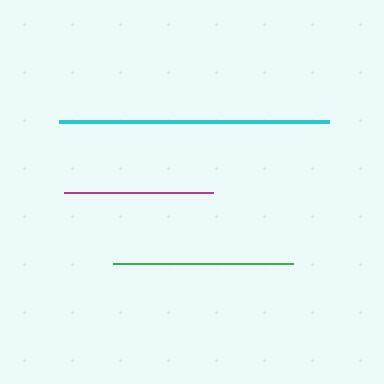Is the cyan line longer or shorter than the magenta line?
The cyan line is longer than the magenta line.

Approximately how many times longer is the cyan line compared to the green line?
The cyan line is approximately 1.5 times the length of the green line.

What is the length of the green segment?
The green segment is approximately 180 pixels long.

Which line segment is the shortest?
The magenta line is the shortest at approximately 149 pixels.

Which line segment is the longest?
The cyan line is the longest at approximately 271 pixels.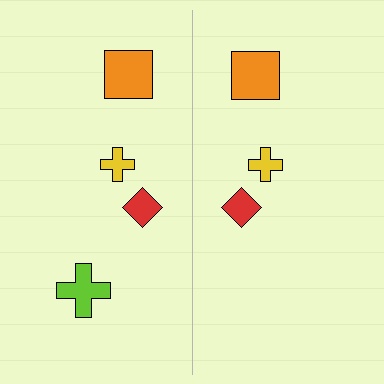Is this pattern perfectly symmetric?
No, the pattern is not perfectly symmetric. A lime cross is missing from the right side.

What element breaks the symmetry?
A lime cross is missing from the right side.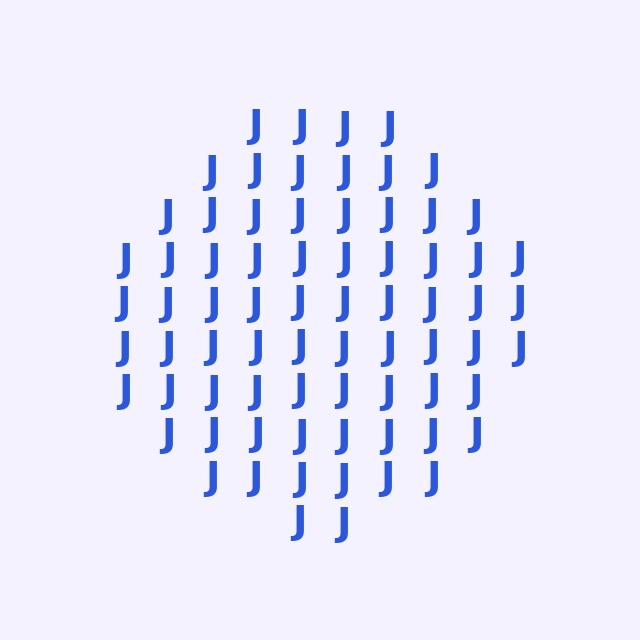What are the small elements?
The small elements are letter J's.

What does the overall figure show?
The overall figure shows a circle.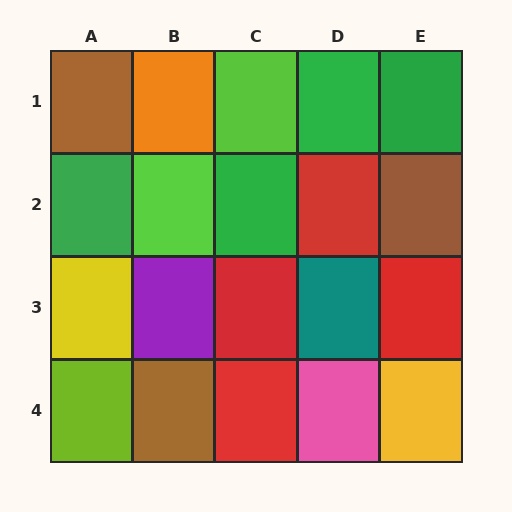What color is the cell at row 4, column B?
Brown.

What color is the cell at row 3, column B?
Purple.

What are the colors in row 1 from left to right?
Brown, orange, lime, green, green.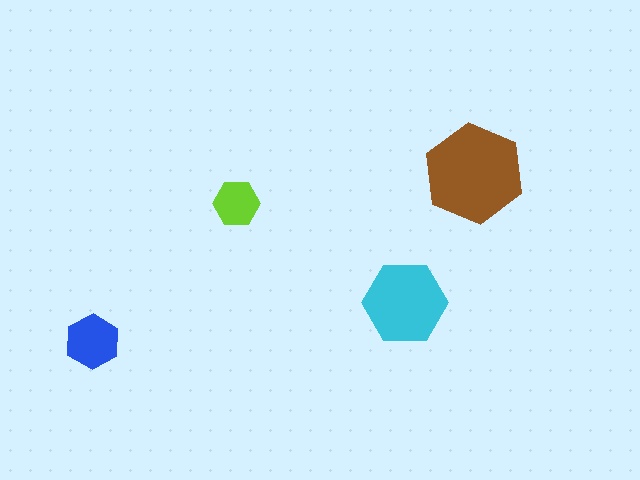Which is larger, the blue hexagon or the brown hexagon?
The brown one.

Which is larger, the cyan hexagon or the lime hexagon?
The cyan one.